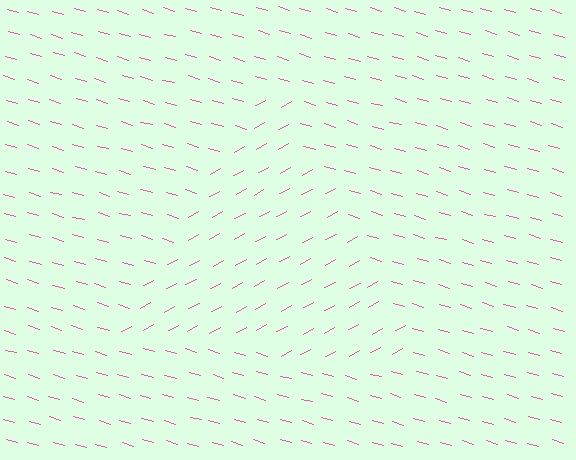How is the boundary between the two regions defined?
The boundary is defined purely by a change in line orientation (approximately 45 degrees difference). All lines are the same color and thickness.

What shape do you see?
I see a triangle.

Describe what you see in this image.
The image is filled with small pink line segments. A triangle region in the image has lines oriented differently from the surrounding lines, creating a visible texture boundary.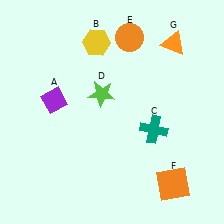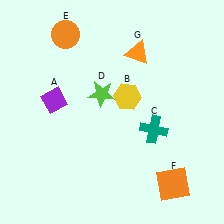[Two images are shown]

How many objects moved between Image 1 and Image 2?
3 objects moved between the two images.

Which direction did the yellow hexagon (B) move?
The yellow hexagon (B) moved down.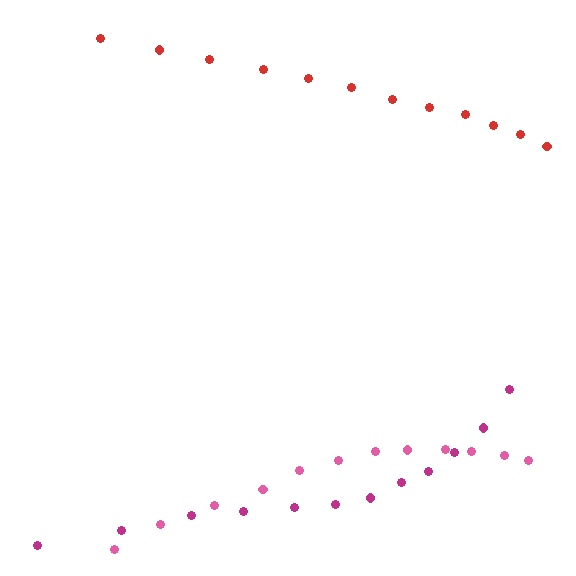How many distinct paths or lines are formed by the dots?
There are 3 distinct paths.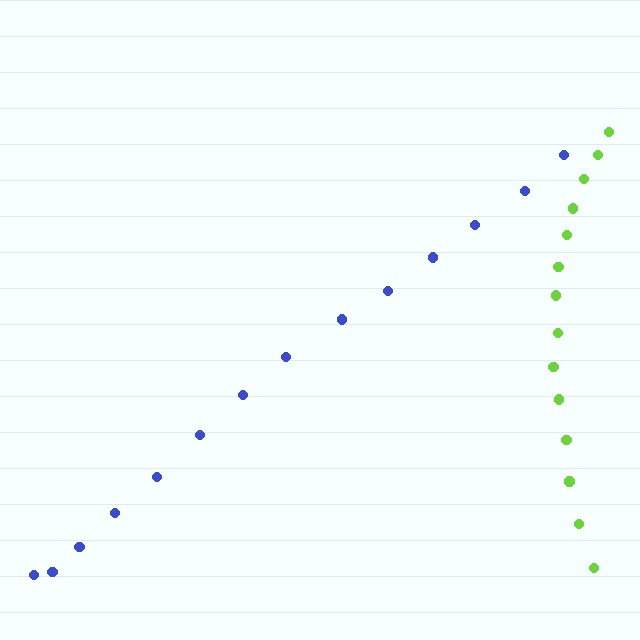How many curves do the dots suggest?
There are 2 distinct paths.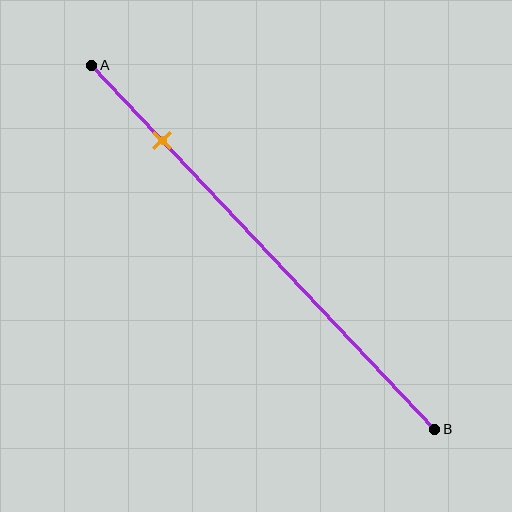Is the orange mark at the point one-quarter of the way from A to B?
No, the mark is at about 20% from A, not at the 25% one-quarter point.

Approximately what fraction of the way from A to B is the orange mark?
The orange mark is approximately 20% of the way from A to B.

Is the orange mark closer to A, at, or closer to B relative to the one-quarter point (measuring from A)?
The orange mark is closer to point A than the one-quarter point of segment AB.